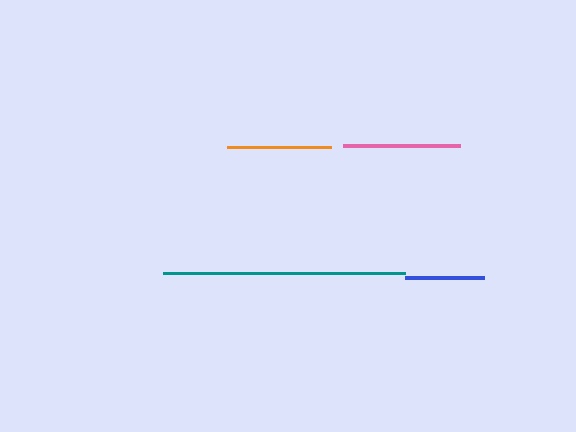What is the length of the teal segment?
The teal segment is approximately 242 pixels long.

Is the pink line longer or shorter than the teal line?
The teal line is longer than the pink line.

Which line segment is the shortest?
The blue line is the shortest at approximately 80 pixels.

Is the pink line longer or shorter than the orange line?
The pink line is longer than the orange line.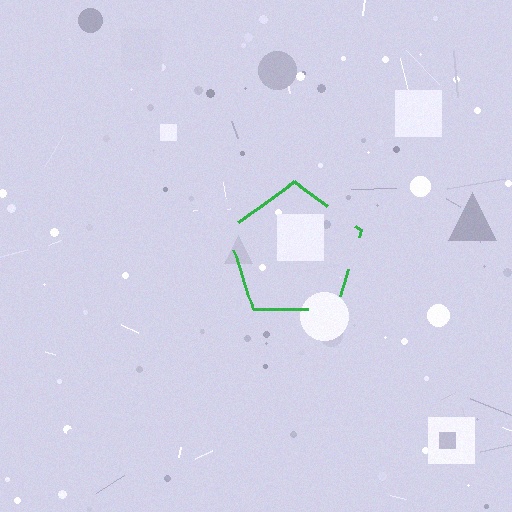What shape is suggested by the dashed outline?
The dashed outline suggests a pentagon.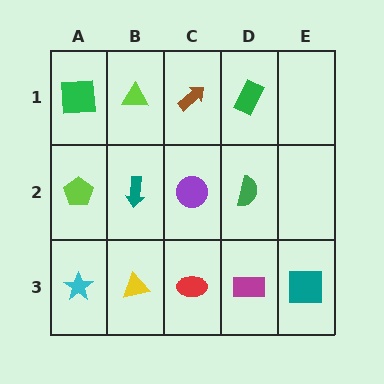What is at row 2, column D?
A green semicircle.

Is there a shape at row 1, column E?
No, that cell is empty.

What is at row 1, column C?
A brown arrow.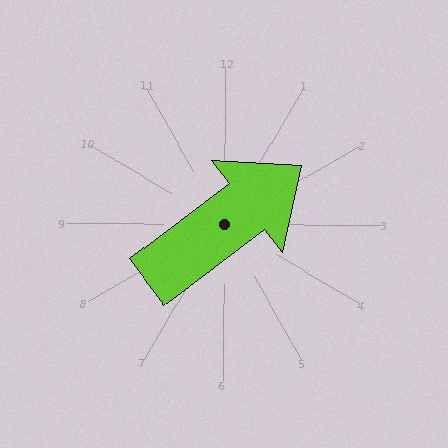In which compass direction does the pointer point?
Northeast.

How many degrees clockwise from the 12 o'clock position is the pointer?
Approximately 53 degrees.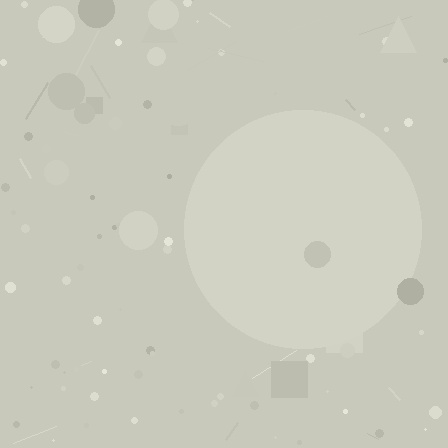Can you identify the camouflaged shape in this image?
The camouflaged shape is a circle.